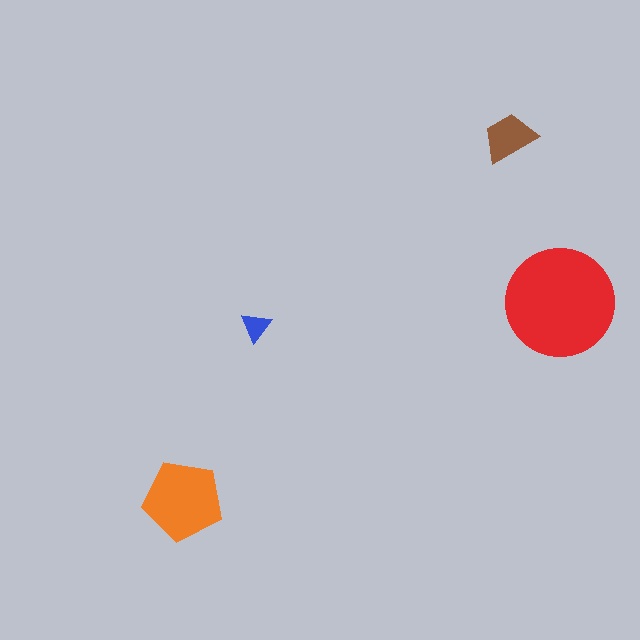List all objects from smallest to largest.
The blue triangle, the brown trapezoid, the orange pentagon, the red circle.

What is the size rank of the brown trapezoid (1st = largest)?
3rd.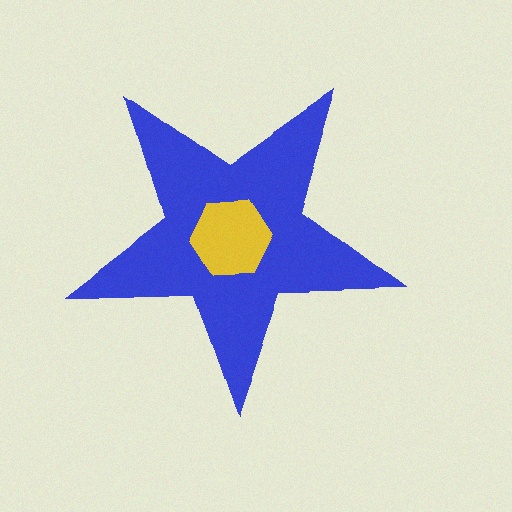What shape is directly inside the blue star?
The yellow hexagon.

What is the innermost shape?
The yellow hexagon.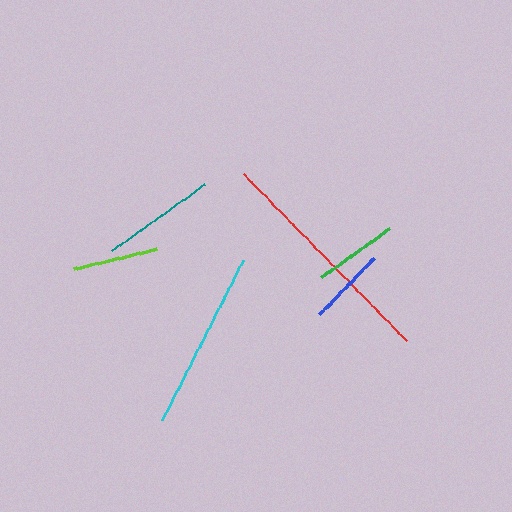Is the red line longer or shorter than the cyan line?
The red line is longer than the cyan line.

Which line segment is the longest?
The red line is the longest at approximately 234 pixels.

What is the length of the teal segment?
The teal segment is approximately 115 pixels long.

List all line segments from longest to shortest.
From longest to shortest: red, cyan, teal, lime, green, blue.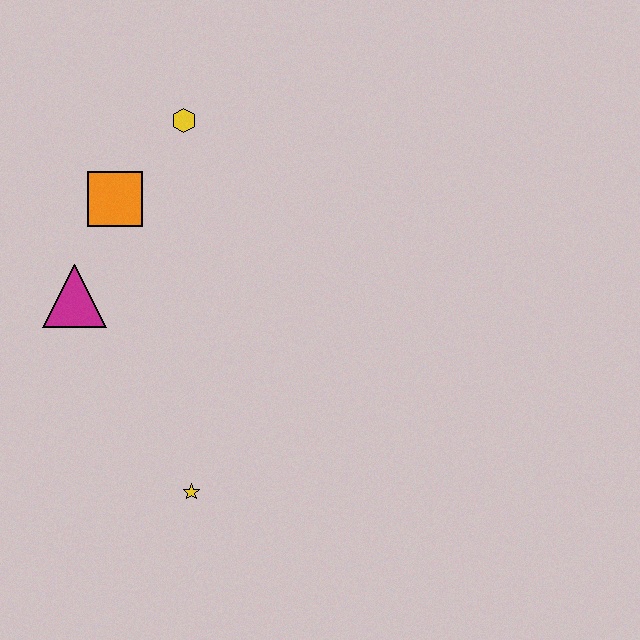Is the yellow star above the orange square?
No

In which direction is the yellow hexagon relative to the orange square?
The yellow hexagon is above the orange square.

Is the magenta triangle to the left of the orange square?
Yes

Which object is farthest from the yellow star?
The yellow hexagon is farthest from the yellow star.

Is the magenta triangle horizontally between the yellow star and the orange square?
No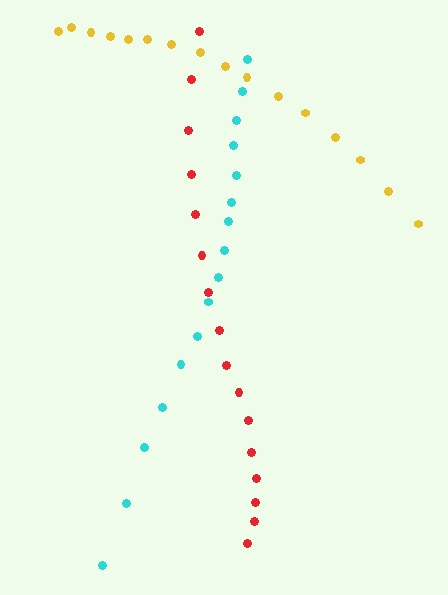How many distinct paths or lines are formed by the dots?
There are 3 distinct paths.